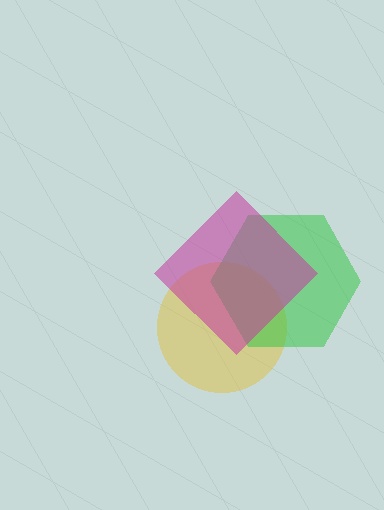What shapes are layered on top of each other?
The layered shapes are: a yellow circle, a green hexagon, a magenta diamond.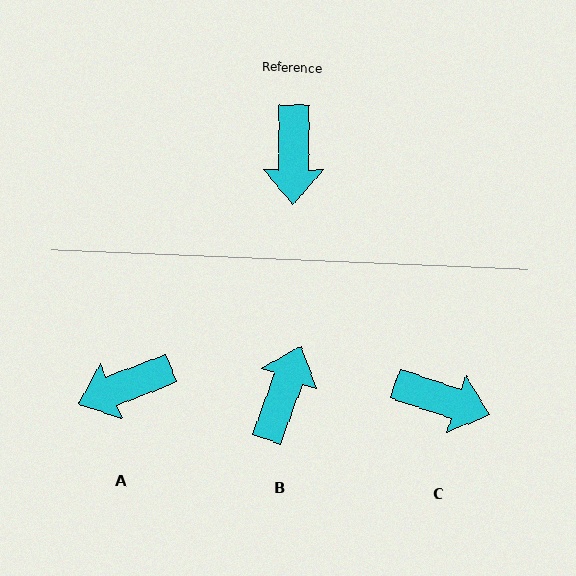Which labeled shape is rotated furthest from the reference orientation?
B, about 160 degrees away.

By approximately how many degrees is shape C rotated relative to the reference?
Approximately 72 degrees counter-clockwise.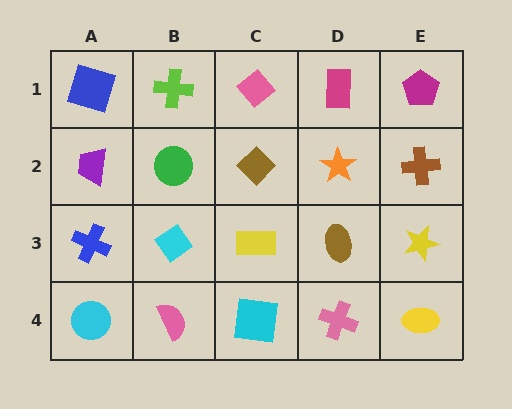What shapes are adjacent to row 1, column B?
A green circle (row 2, column B), a blue square (row 1, column A), a pink diamond (row 1, column C).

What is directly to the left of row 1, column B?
A blue square.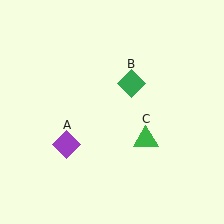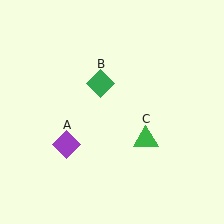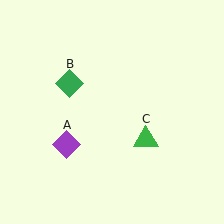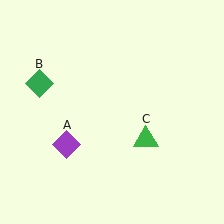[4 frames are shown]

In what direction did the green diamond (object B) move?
The green diamond (object B) moved left.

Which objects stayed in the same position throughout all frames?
Purple diamond (object A) and green triangle (object C) remained stationary.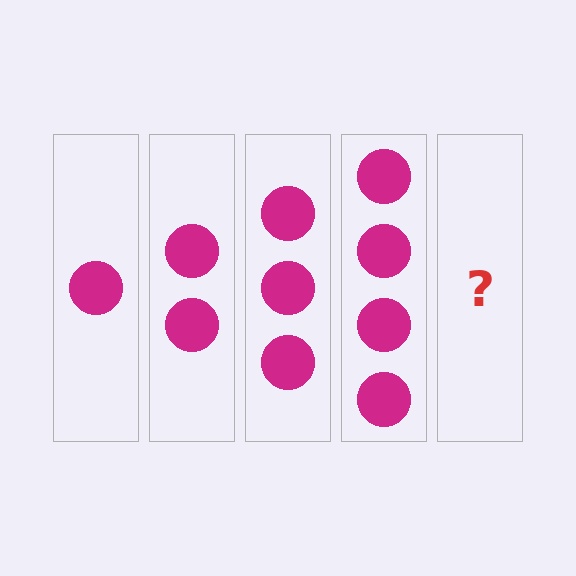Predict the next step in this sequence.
The next step is 5 circles.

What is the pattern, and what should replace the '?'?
The pattern is that each step adds one more circle. The '?' should be 5 circles.